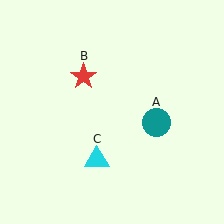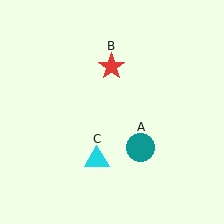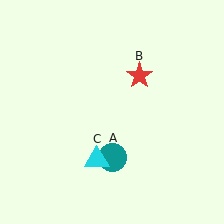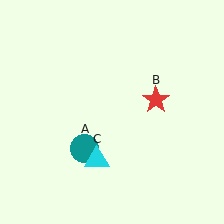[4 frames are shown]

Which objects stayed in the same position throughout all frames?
Cyan triangle (object C) remained stationary.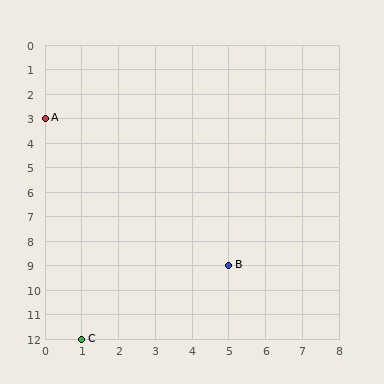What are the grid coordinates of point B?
Point B is at grid coordinates (5, 9).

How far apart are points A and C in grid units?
Points A and C are 1 column and 9 rows apart (about 9.1 grid units diagonally).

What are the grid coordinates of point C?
Point C is at grid coordinates (1, 12).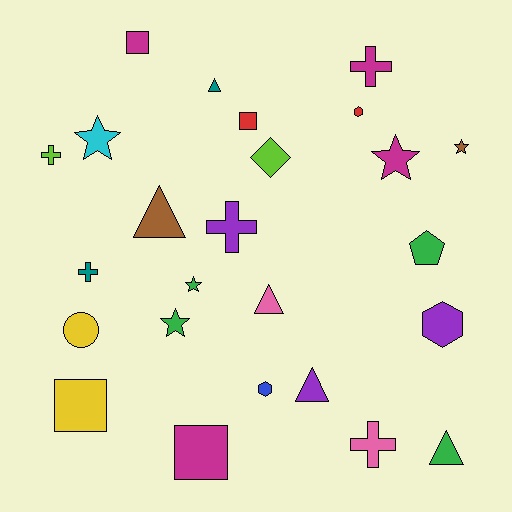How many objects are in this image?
There are 25 objects.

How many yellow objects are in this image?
There are 2 yellow objects.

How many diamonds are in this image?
There is 1 diamond.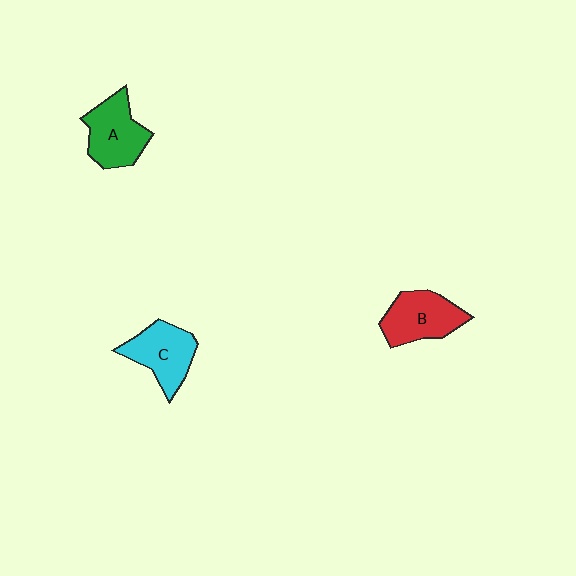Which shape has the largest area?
Shape A (green).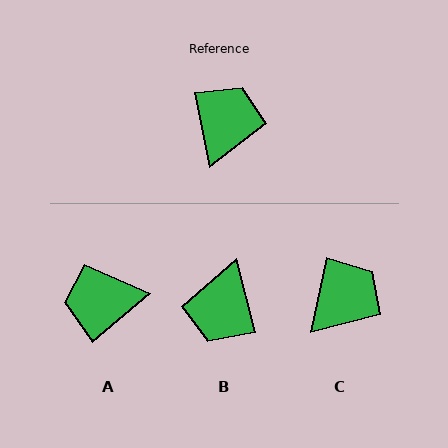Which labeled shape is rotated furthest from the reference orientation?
B, about 177 degrees away.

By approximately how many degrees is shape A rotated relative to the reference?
Approximately 119 degrees counter-clockwise.